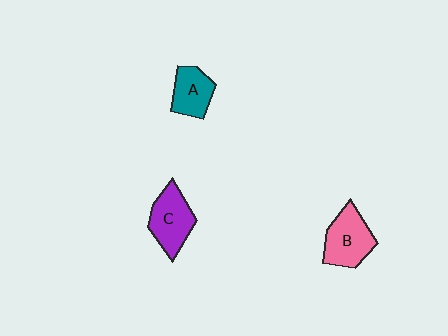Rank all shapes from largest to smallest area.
From largest to smallest: B (pink), C (purple), A (teal).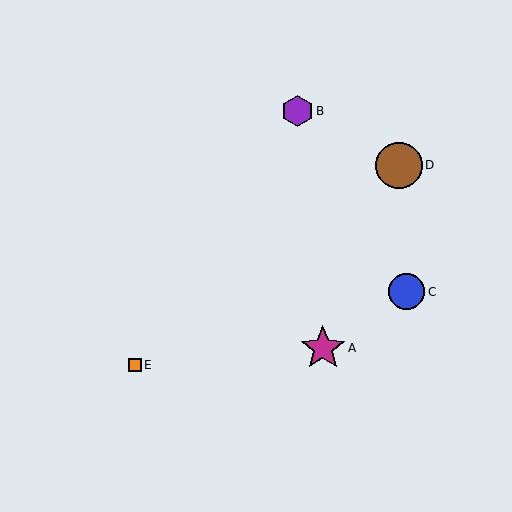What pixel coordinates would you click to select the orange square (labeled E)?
Click at (135, 365) to select the orange square E.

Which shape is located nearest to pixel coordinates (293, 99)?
The purple hexagon (labeled B) at (297, 111) is nearest to that location.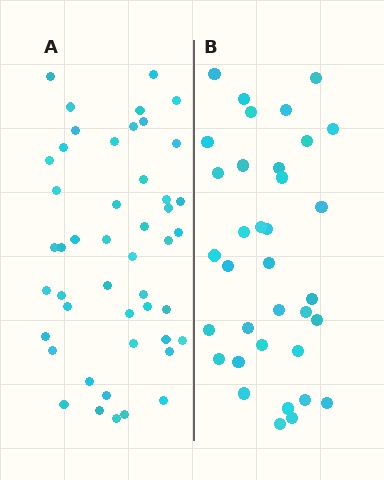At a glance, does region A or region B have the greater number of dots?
Region A (the left region) has more dots.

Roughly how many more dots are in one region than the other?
Region A has roughly 12 or so more dots than region B.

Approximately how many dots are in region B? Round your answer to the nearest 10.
About 40 dots. (The exact count is 35, which rounds to 40.)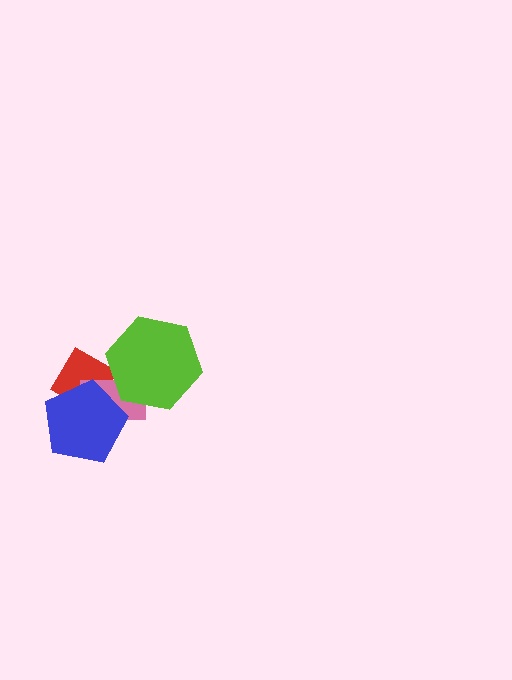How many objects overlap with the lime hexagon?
2 objects overlap with the lime hexagon.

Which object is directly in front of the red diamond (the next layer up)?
The pink rectangle is directly in front of the red diamond.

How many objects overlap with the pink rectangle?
3 objects overlap with the pink rectangle.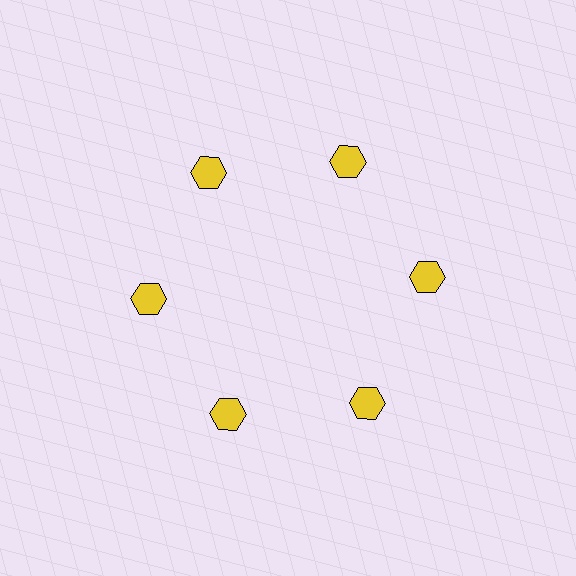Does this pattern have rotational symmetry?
Yes, this pattern has 6-fold rotational symmetry. It looks the same after rotating 60 degrees around the center.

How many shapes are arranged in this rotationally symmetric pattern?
There are 6 shapes, arranged in 6 groups of 1.